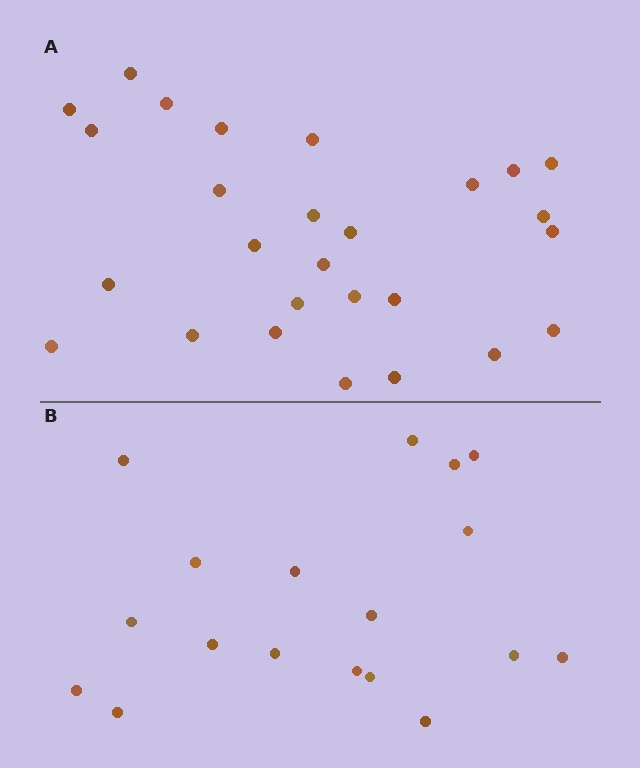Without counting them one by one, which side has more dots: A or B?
Region A (the top region) has more dots.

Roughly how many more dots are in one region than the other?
Region A has roughly 8 or so more dots than region B.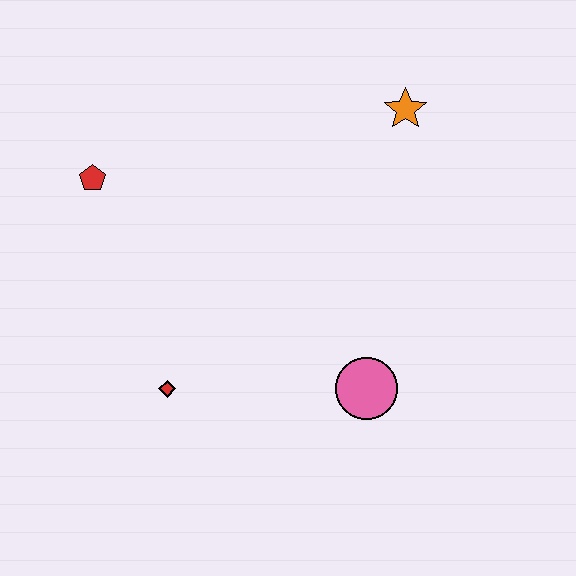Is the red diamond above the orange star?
No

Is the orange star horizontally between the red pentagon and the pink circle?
No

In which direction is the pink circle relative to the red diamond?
The pink circle is to the right of the red diamond.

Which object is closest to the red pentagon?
The red diamond is closest to the red pentagon.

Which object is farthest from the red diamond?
The orange star is farthest from the red diamond.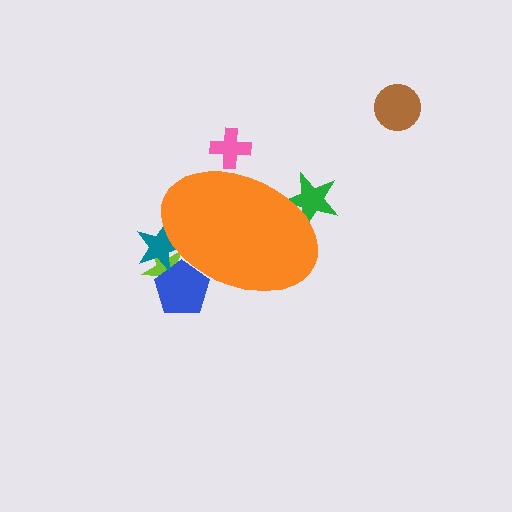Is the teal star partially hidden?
Yes, the teal star is partially hidden behind the orange ellipse.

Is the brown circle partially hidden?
No, the brown circle is fully visible.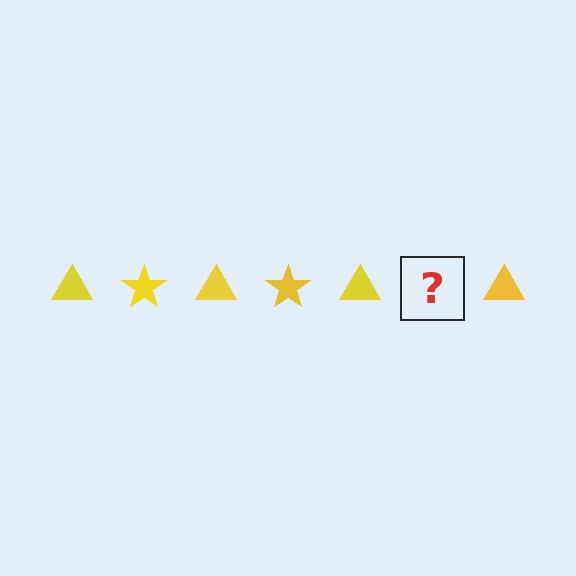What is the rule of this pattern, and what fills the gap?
The rule is that the pattern cycles through triangle, star shapes in yellow. The gap should be filled with a yellow star.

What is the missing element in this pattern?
The missing element is a yellow star.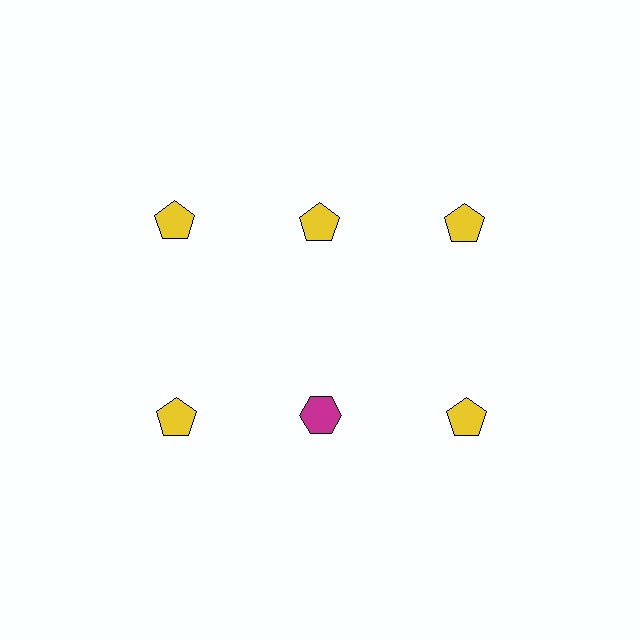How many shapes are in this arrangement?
There are 6 shapes arranged in a grid pattern.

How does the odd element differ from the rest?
It differs in both color (magenta instead of yellow) and shape (hexagon instead of pentagon).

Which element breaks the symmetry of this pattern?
The magenta hexagon in the second row, second from left column breaks the symmetry. All other shapes are yellow pentagons.